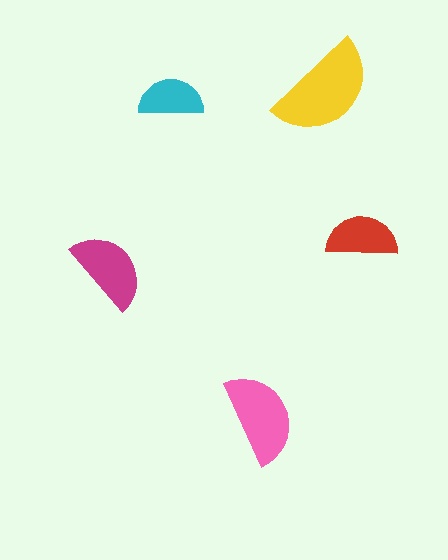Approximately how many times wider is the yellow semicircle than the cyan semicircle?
About 1.5 times wider.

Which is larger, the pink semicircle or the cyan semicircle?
The pink one.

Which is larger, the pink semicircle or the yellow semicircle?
The yellow one.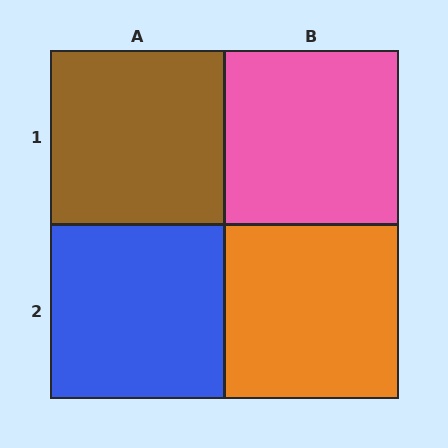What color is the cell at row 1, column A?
Brown.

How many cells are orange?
1 cell is orange.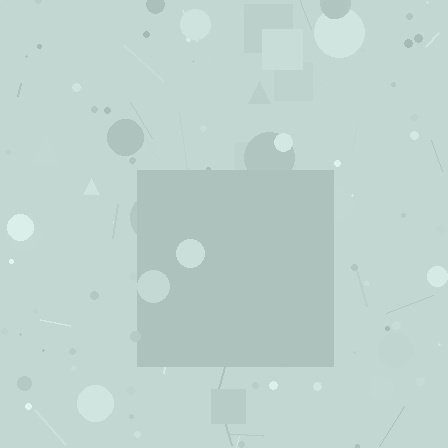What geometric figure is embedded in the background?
A square is embedded in the background.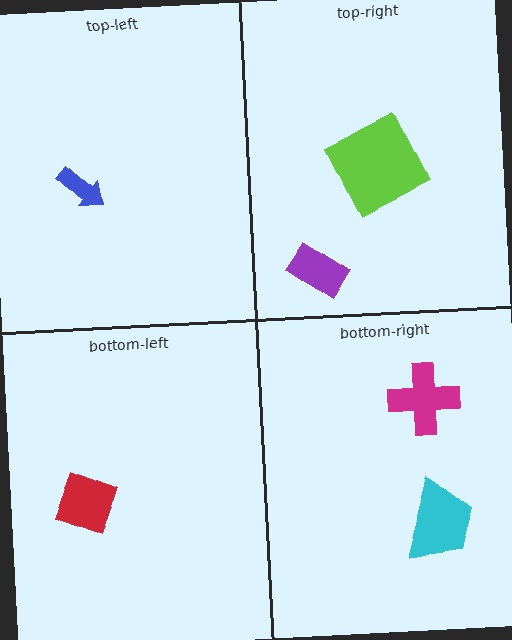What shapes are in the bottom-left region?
The red diamond.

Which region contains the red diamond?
The bottom-left region.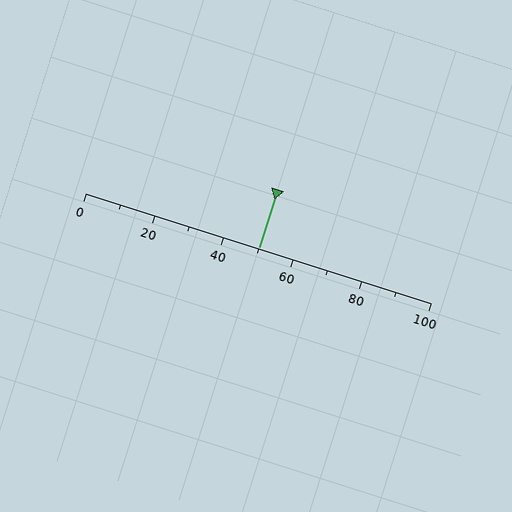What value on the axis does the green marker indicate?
The marker indicates approximately 50.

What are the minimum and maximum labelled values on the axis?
The axis runs from 0 to 100.